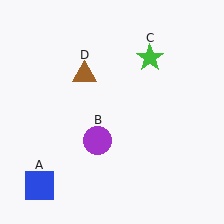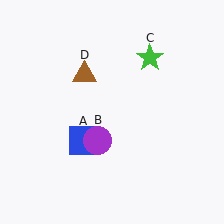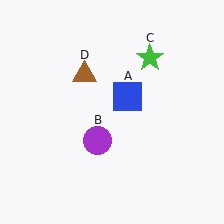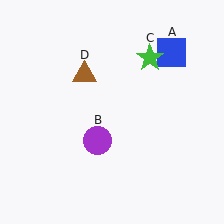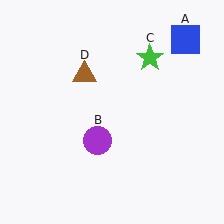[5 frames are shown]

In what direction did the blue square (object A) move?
The blue square (object A) moved up and to the right.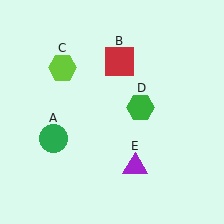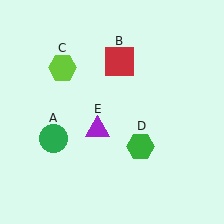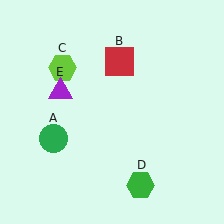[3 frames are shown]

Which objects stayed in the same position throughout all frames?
Green circle (object A) and red square (object B) and lime hexagon (object C) remained stationary.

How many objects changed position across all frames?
2 objects changed position: green hexagon (object D), purple triangle (object E).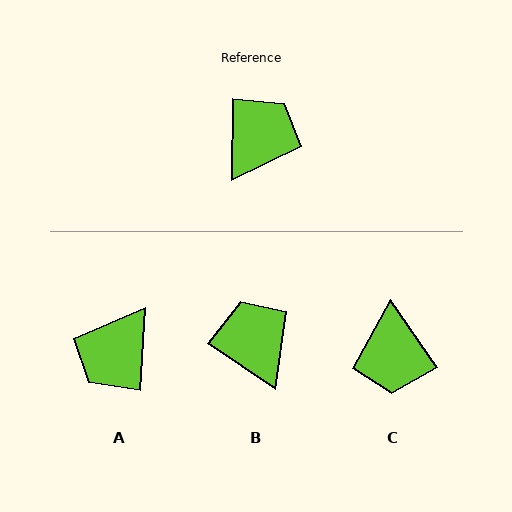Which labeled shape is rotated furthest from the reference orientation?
A, about 177 degrees away.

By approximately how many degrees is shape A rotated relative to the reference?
Approximately 177 degrees counter-clockwise.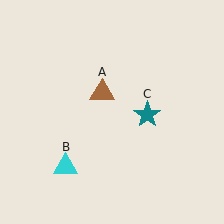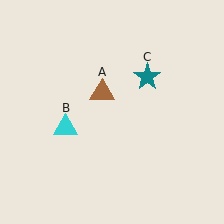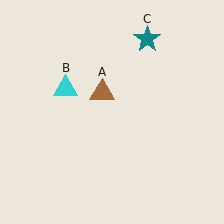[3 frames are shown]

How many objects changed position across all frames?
2 objects changed position: cyan triangle (object B), teal star (object C).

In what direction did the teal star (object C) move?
The teal star (object C) moved up.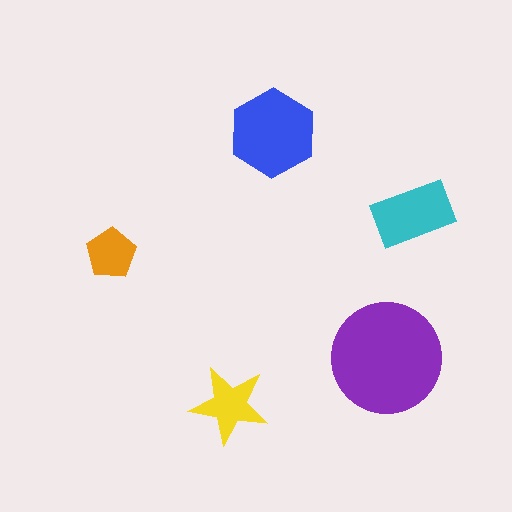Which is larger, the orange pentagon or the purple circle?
The purple circle.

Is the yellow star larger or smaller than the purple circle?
Smaller.